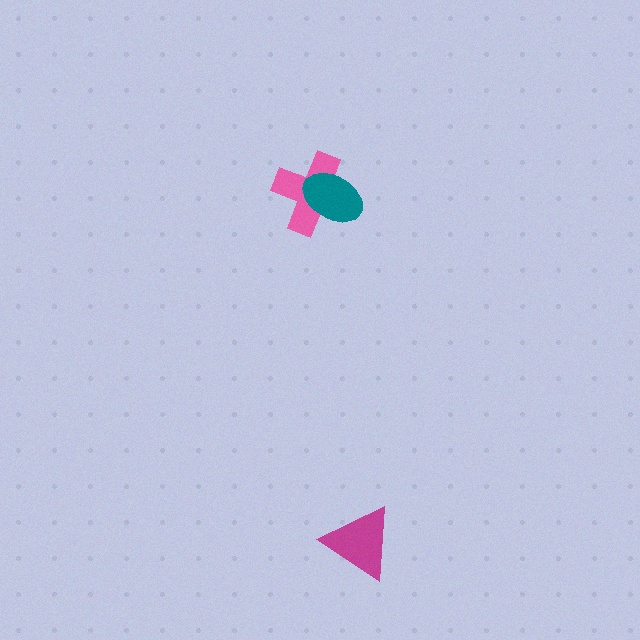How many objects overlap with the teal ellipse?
1 object overlaps with the teal ellipse.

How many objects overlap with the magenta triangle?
0 objects overlap with the magenta triangle.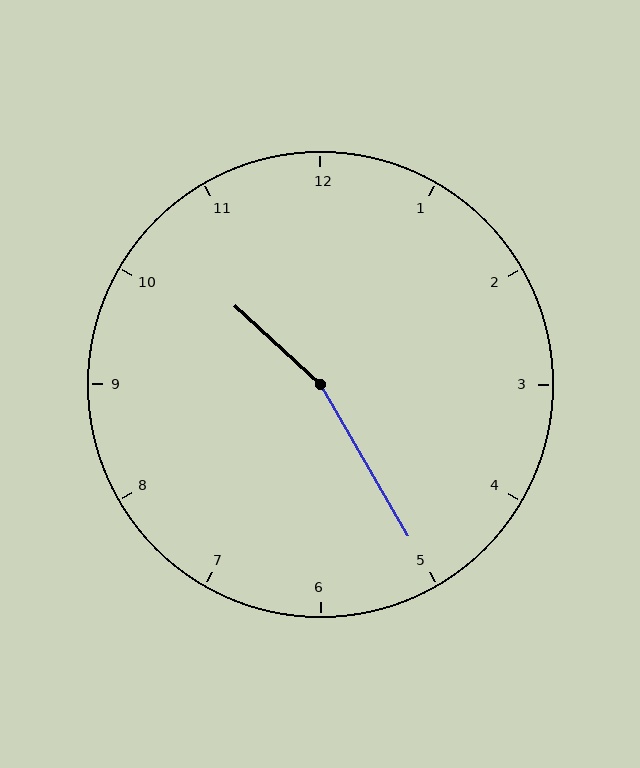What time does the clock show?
10:25.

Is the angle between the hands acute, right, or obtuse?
It is obtuse.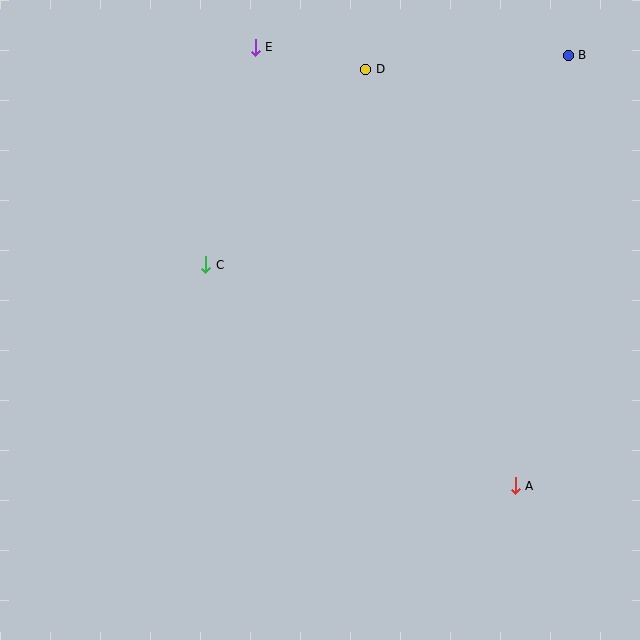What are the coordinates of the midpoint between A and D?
The midpoint between A and D is at (440, 278).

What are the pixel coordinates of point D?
Point D is at (366, 69).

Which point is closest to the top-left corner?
Point E is closest to the top-left corner.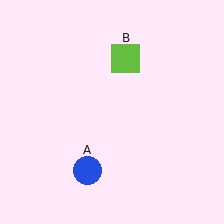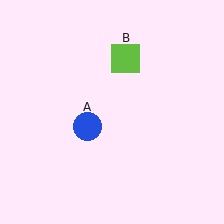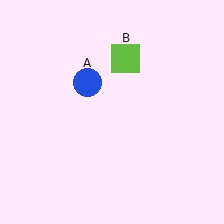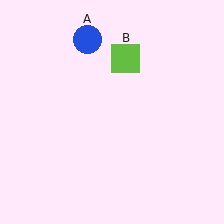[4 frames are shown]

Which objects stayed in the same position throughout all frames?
Lime square (object B) remained stationary.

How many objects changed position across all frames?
1 object changed position: blue circle (object A).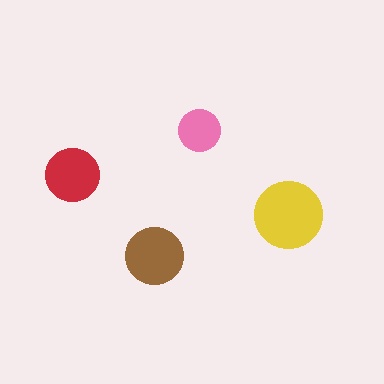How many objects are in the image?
There are 4 objects in the image.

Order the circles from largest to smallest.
the yellow one, the brown one, the red one, the pink one.